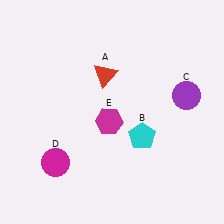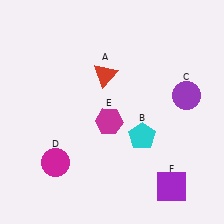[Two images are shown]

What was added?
A purple square (F) was added in Image 2.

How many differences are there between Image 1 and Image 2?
There is 1 difference between the two images.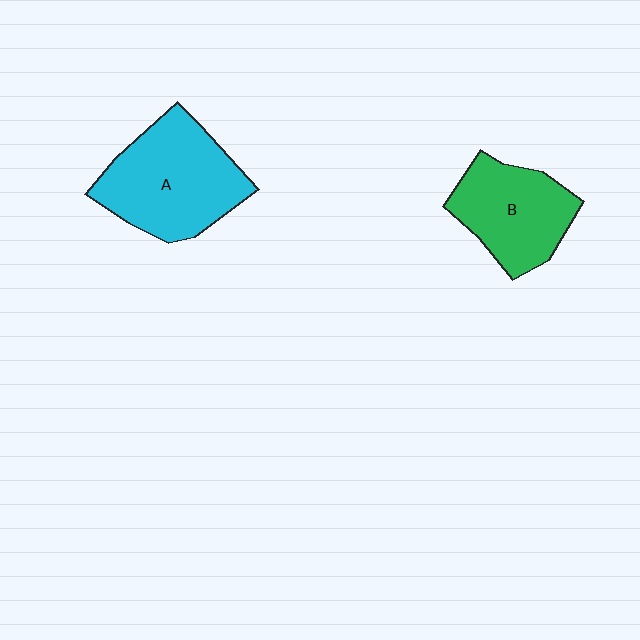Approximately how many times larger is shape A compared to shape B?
Approximately 1.3 times.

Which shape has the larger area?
Shape A (cyan).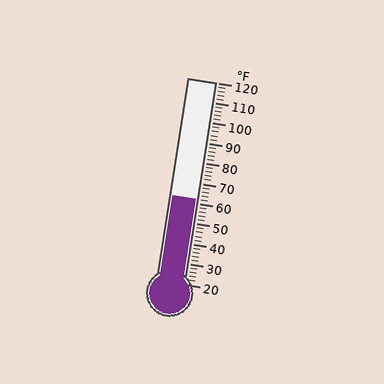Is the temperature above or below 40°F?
The temperature is above 40°F.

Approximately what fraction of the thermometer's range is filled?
The thermometer is filled to approximately 40% of its range.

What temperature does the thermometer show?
The thermometer shows approximately 62°F.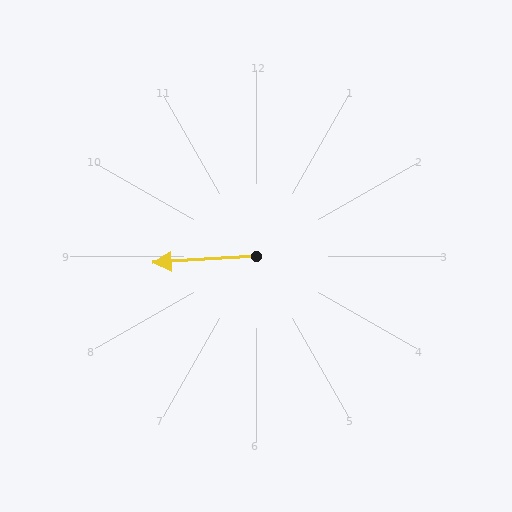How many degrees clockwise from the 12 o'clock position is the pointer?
Approximately 266 degrees.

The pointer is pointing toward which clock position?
Roughly 9 o'clock.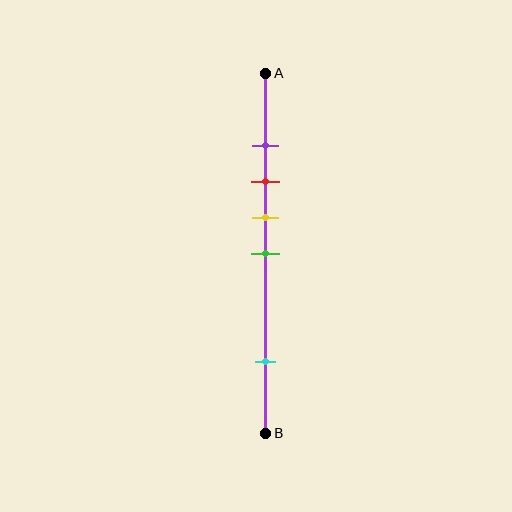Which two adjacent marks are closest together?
The purple and red marks are the closest adjacent pair.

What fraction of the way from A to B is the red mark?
The red mark is approximately 30% (0.3) of the way from A to B.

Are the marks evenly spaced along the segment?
No, the marks are not evenly spaced.